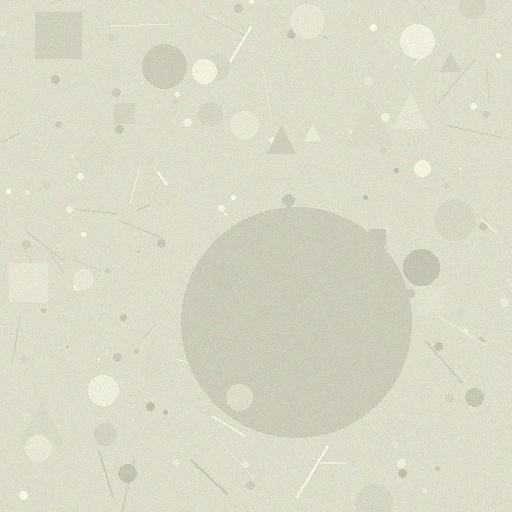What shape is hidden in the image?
A circle is hidden in the image.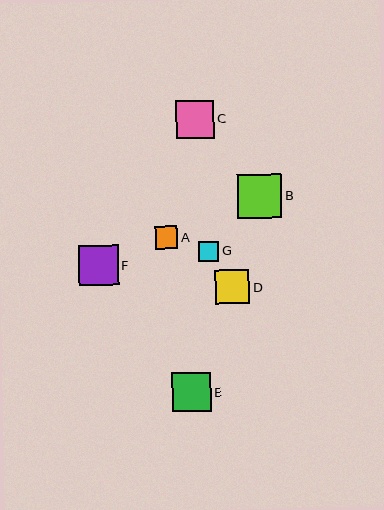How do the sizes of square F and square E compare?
Square F and square E are approximately the same size.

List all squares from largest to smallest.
From largest to smallest: B, F, E, C, D, A, G.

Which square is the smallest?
Square G is the smallest with a size of approximately 20 pixels.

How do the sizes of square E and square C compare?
Square E and square C are approximately the same size.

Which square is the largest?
Square B is the largest with a size of approximately 44 pixels.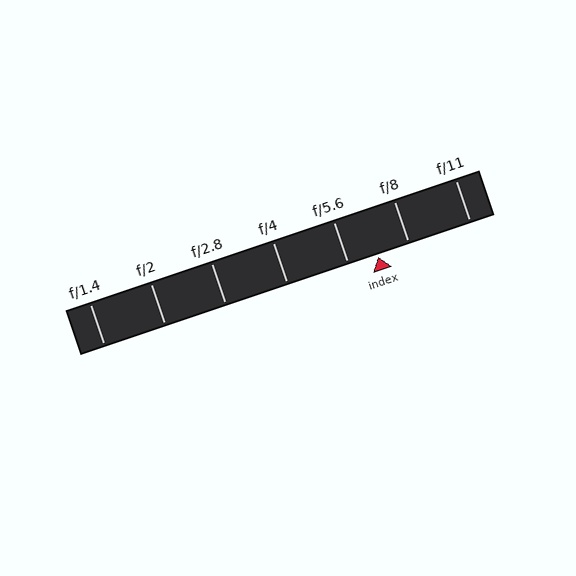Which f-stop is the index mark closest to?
The index mark is closest to f/5.6.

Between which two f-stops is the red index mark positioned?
The index mark is between f/5.6 and f/8.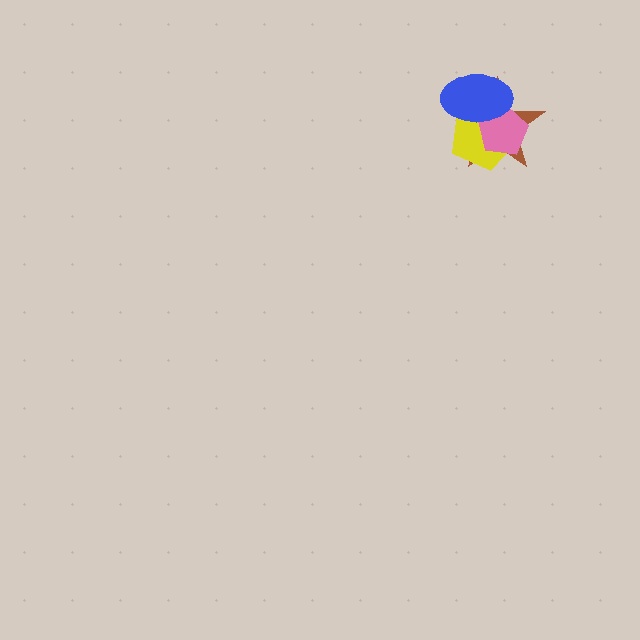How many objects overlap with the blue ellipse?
3 objects overlap with the blue ellipse.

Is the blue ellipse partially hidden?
No, no other shape covers it.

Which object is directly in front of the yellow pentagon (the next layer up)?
The pink pentagon is directly in front of the yellow pentagon.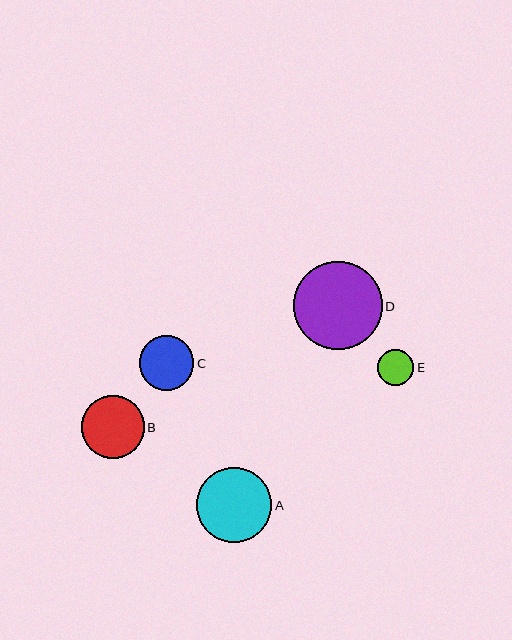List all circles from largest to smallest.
From largest to smallest: D, A, B, C, E.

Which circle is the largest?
Circle D is the largest with a size of approximately 89 pixels.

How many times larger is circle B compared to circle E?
Circle B is approximately 1.8 times the size of circle E.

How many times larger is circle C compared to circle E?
Circle C is approximately 1.5 times the size of circle E.